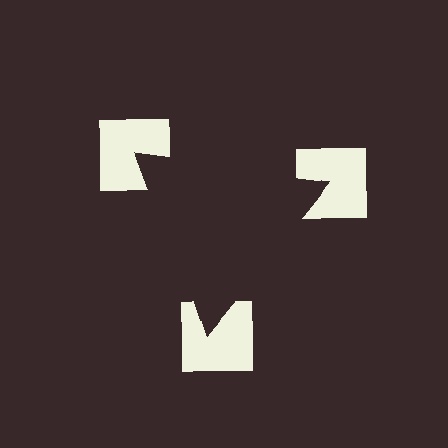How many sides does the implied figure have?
3 sides.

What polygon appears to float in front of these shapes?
An illusory triangle — its edges are inferred from the aligned wedge cuts in the notched squares, not physically drawn.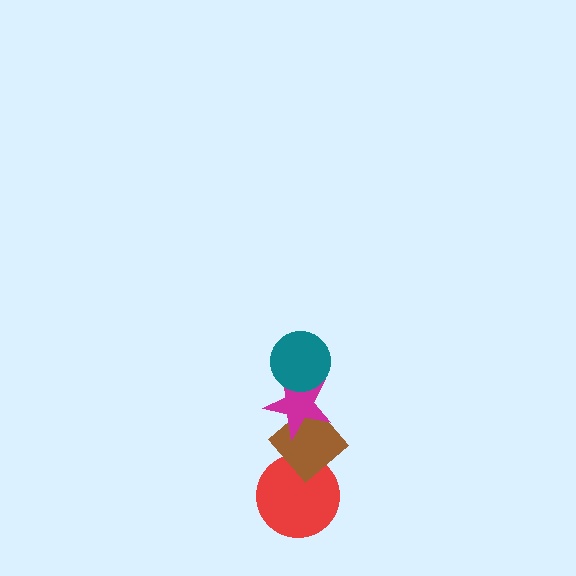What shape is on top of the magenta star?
The teal circle is on top of the magenta star.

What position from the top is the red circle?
The red circle is 4th from the top.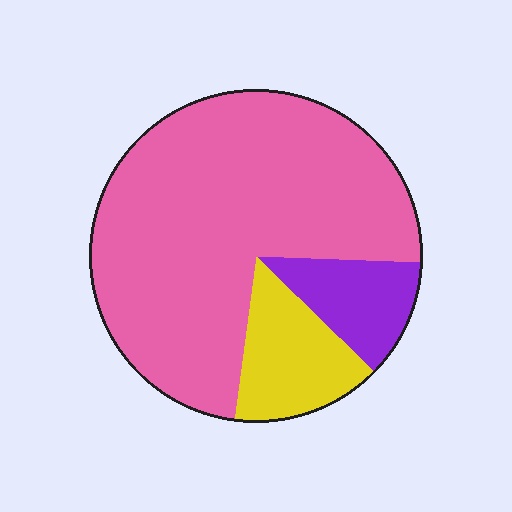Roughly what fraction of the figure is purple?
Purple covers 12% of the figure.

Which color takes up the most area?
Pink, at roughly 75%.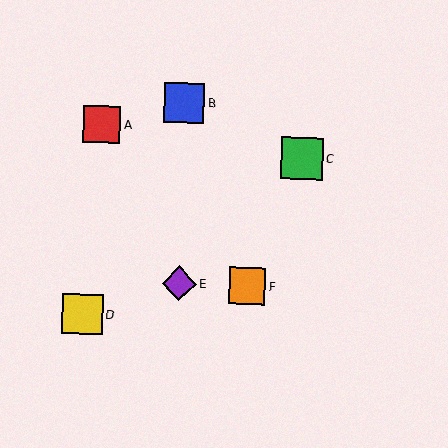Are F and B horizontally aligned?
No, F is at y≈286 and B is at y≈103.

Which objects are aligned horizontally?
Objects E, F are aligned horizontally.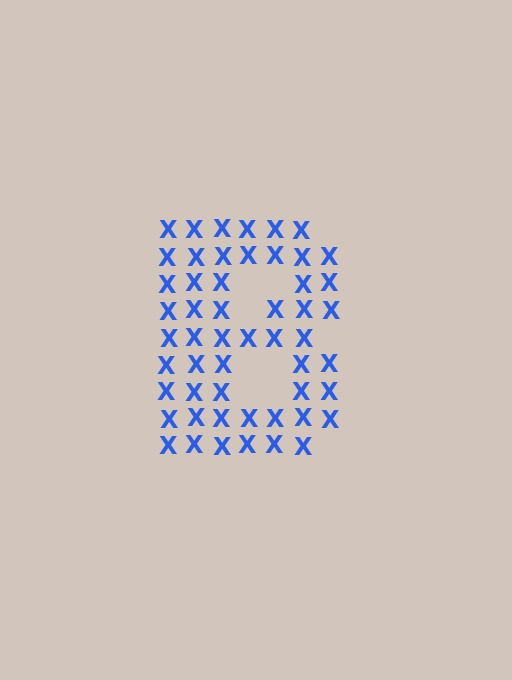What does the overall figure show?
The overall figure shows the letter B.